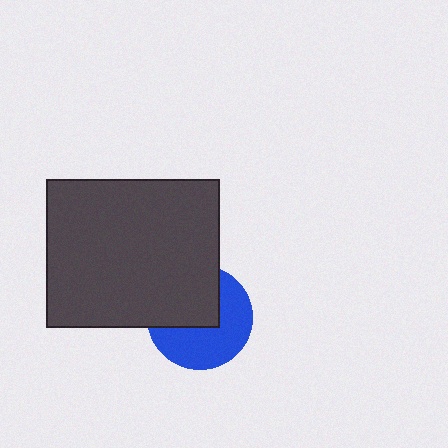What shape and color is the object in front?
The object in front is a dark gray rectangle.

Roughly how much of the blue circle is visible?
About half of it is visible (roughly 55%).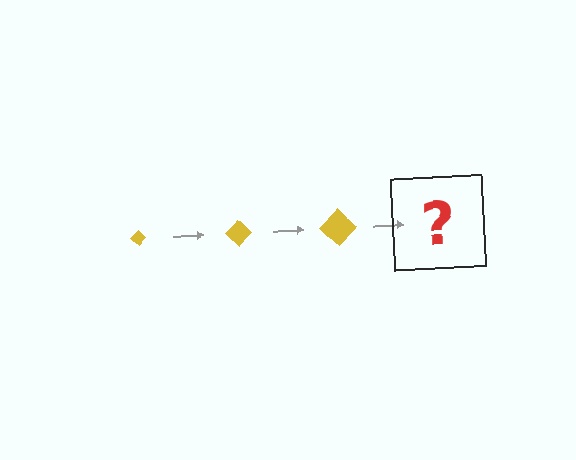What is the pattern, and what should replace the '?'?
The pattern is that the diamond gets progressively larger each step. The '?' should be a yellow diamond, larger than the previous one.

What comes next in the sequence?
The next element should be a yellow diamond, larger than the previous one.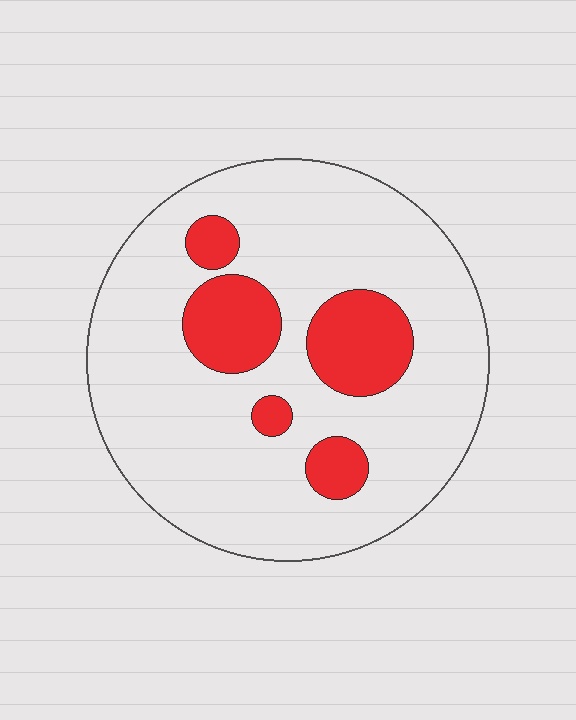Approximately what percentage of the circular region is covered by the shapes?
Approximately 20%.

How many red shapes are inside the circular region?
5.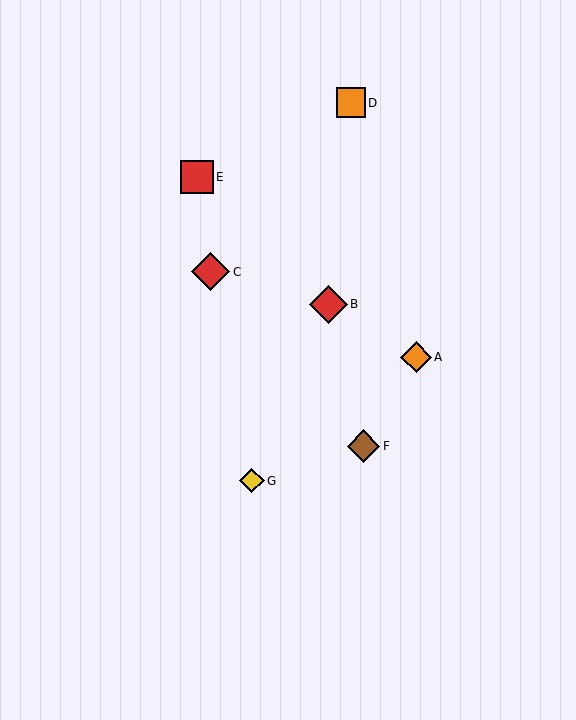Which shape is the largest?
The red diamond (labeled C) is the largest.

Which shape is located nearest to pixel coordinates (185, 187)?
The red square (labeled E) at (197, 177) is nearest to that location.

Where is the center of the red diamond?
The center of the red diamond is at (328, 304).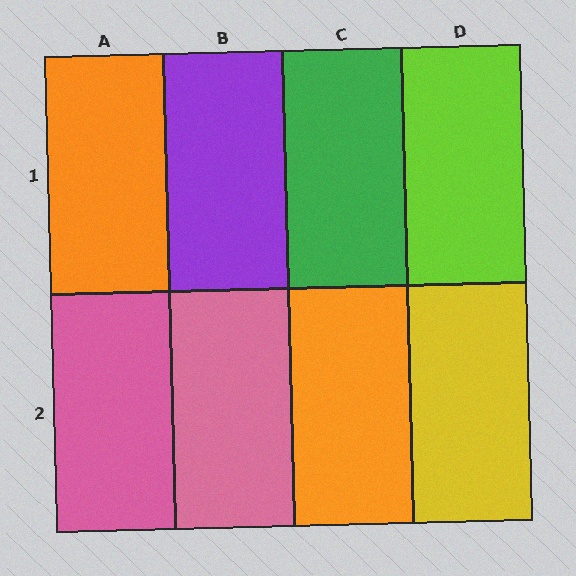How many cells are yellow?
1 cell is yellow.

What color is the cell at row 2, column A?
Pink.